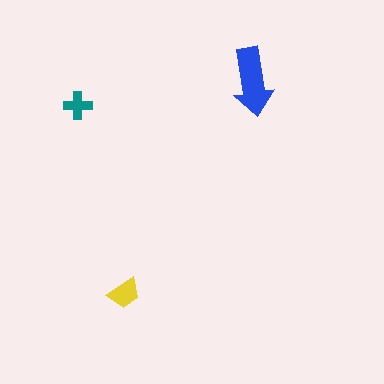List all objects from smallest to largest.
The teal cross, the yellow trapezoid, the blue arrow.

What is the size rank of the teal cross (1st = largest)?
3rd.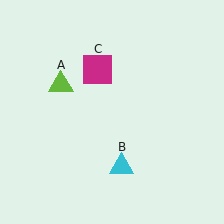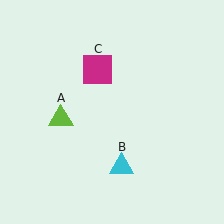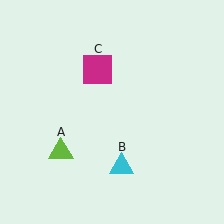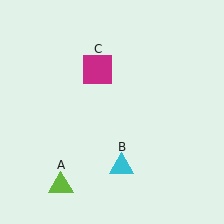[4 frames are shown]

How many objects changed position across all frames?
1 object changed position: lime triangle (object A).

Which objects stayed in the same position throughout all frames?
Cyan triangle (object B) and magenta square (object C) remained stationary.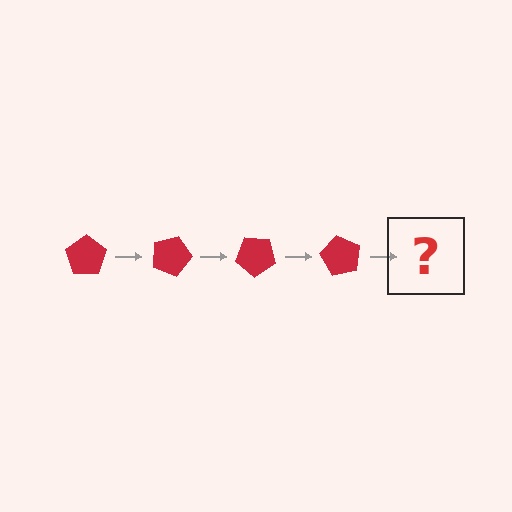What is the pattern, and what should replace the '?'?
The pattern is that the pentagon rotates 20 degrees each step. The '?' should be a red pentagon rotated 80 degrees.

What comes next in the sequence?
The next element should be a red pentagon rotated 80 degrees.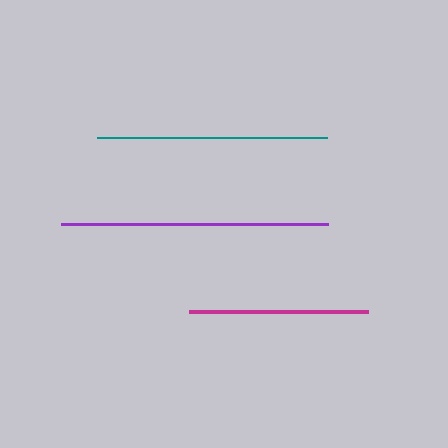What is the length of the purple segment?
The purple segment is approximately 267 pixels long.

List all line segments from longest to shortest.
From longest to shortest: purple, teal, magenta.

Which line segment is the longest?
The purple line is the longest at approximately 267 pixels.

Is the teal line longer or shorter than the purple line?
The purple line is longer than the teal line.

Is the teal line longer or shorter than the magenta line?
The teal line is longer than the magenta line.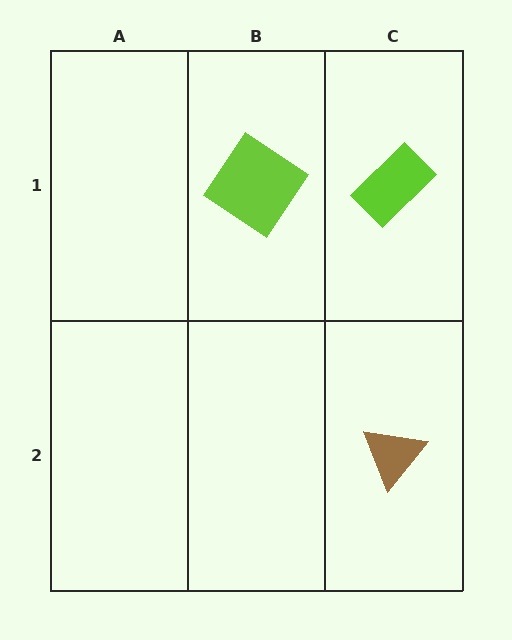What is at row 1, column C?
A lime rectangle.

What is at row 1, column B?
A lime diamond.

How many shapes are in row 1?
2 shapes.